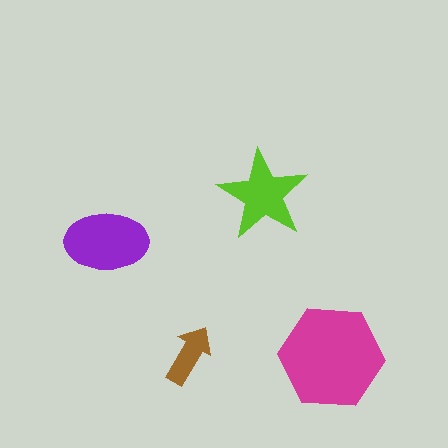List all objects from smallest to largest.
The brown arrow, the lime star, the purple ellipse, the magenta hexagon.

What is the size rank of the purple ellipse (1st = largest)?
2nd.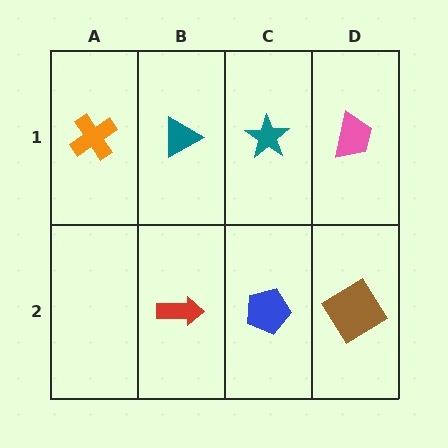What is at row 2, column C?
A blue pentagon.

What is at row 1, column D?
A pink trapezoid.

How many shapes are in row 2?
3 shapes.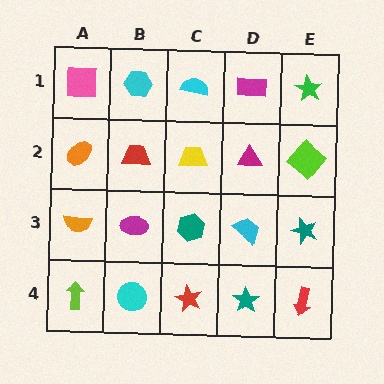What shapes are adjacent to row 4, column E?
A teal star (row 3, column E), a teal star (row 4, column D).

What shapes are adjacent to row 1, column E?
A lime diamond (row 2, column E), a magenta rectangle (row 1, column D).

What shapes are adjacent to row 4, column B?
A magenta ellipse (row 3, column B), a lime arrow (row 4, column A), a red star (row 4, column C).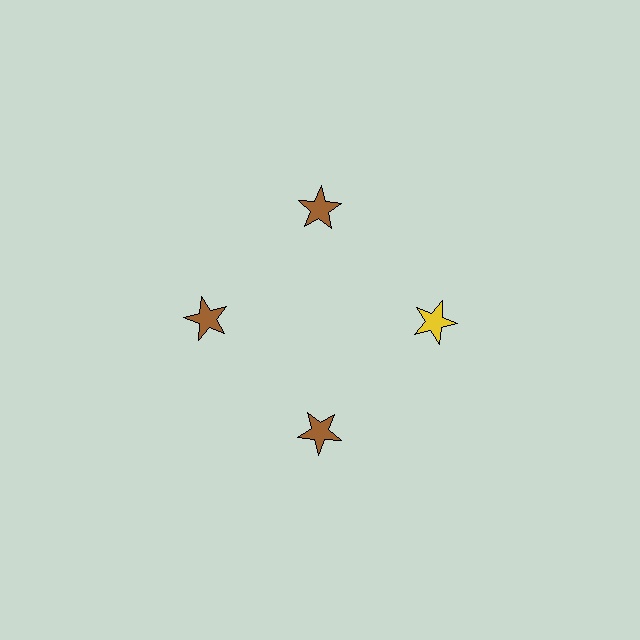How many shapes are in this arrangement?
There are 4 shapes arranged in a ring pattern.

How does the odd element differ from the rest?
It has a different color: yellow instead of brown.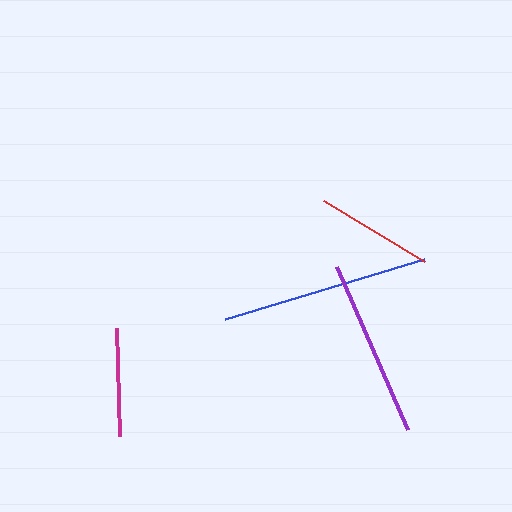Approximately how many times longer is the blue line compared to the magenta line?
The blue line is approximately 1.9 times the length of the magenta line.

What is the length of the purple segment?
The purple segment is approximately 177 pixels long.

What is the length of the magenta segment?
The magenta segment is approximately 109 pixels long.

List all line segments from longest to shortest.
From longest to shortest: blue, purple, red, magenta.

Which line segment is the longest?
The blue line is the longest at approximately 209 pixels.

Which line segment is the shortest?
The magenta line is the shortest at approximately 109 pixels.